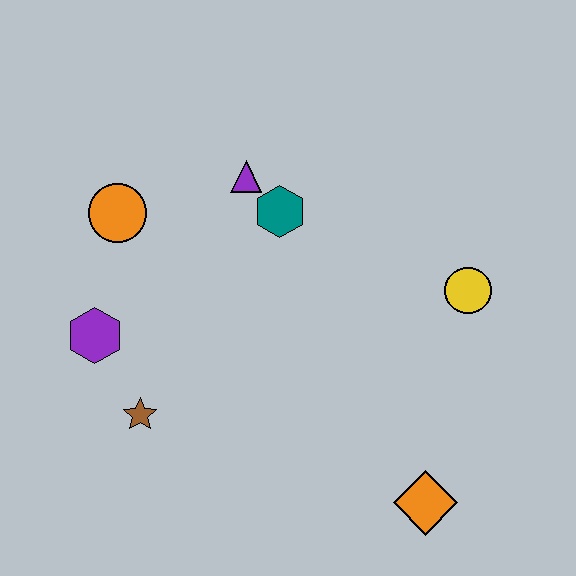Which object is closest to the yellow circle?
The teal hexagon is closest to the yellow circle.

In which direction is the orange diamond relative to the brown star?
The orange diamond is to the right of the brown star.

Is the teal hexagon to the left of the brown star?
No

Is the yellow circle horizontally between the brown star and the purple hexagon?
No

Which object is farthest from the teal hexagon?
The orange diamond is farthest from the teal hexagon.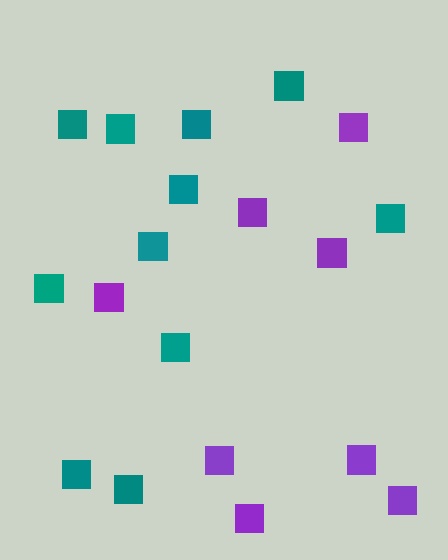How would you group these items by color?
There are 2 groups: one group of teal squares (11) and one group of purple squares (8).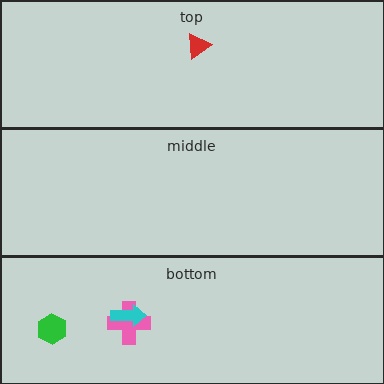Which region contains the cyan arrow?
The bottom region.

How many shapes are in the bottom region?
3.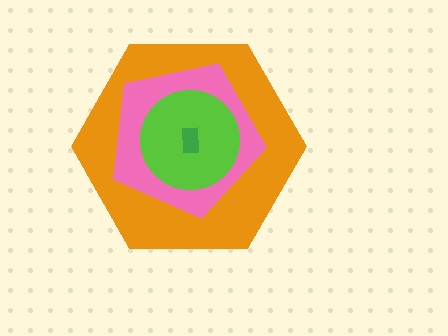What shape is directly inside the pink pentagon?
The lime circle.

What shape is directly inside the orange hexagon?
The pink pentagon.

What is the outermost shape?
The orange hexagon.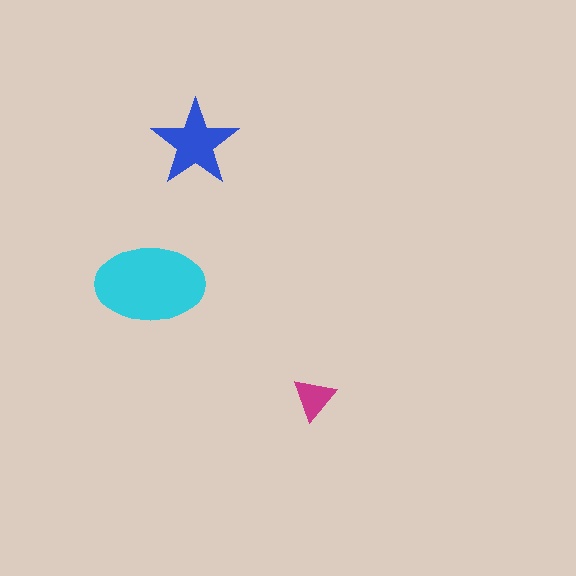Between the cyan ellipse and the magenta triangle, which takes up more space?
The cyan ellipse.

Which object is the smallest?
The magenta triangle.